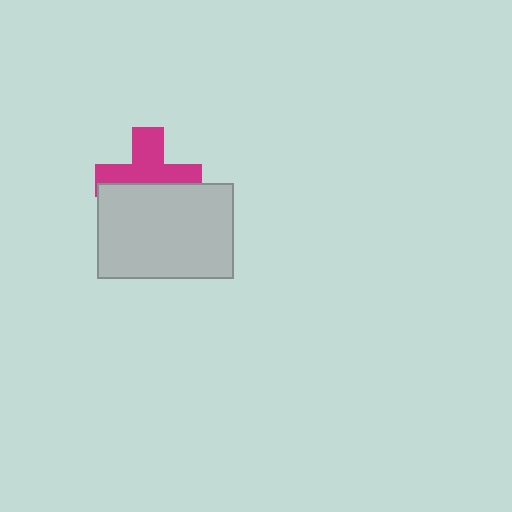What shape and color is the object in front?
The object in front is a light gray rectangle.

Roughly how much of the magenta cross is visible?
About half of it is visible (roughly 56%).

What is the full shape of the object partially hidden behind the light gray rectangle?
The partially hidden object is a magenta cross.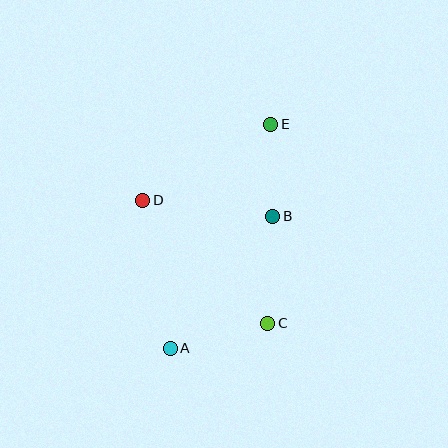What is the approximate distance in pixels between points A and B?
The distance between A and B is approximately 168 pixels.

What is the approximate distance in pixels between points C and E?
The distance between C and E is approximately 199 pixels.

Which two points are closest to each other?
Points B and E are closest to each other.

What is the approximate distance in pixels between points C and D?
The distance between C and D is approximately 175 pixels.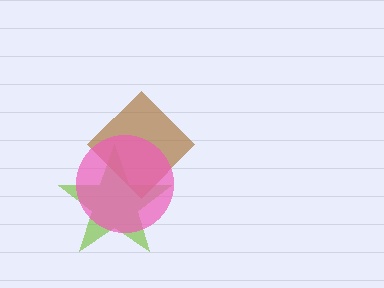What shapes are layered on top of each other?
The layered shapes are: a lime star, a brown diamond, a pink circle.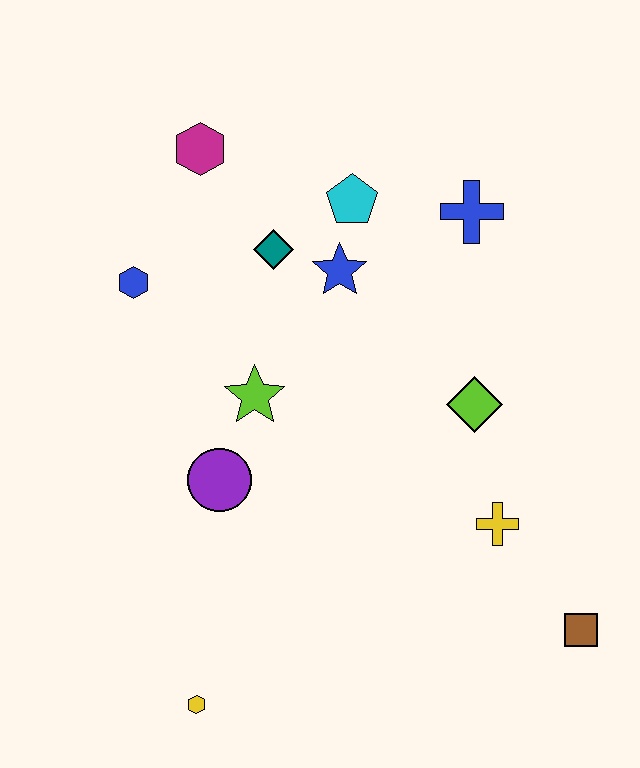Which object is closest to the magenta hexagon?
The teal diamond is closest to the magenta hexagon.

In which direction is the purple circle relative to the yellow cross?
The purple circle is to the left of the yellow cross.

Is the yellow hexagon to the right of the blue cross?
No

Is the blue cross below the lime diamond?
No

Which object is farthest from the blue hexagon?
The brown square is farthest from the blue hexagon.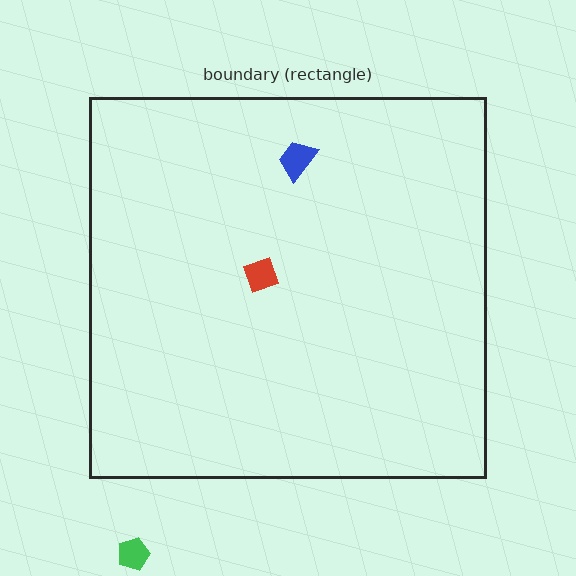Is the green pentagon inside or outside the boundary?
Outside.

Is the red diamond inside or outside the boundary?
Inside.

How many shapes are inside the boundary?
2 inside, 1 outside.